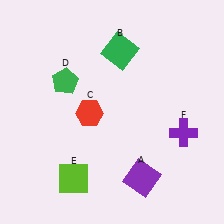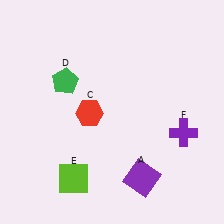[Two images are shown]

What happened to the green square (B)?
The green square (B) was removed in Image 2. It was in the top-right area of Image 1.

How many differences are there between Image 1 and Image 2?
There is 1 difference between the two images.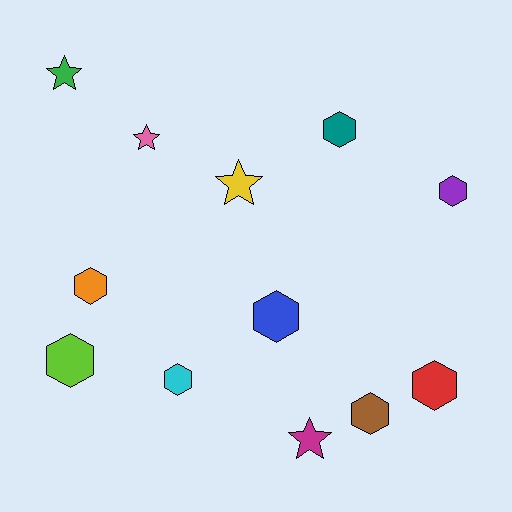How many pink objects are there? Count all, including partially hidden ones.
There is 1 pink object.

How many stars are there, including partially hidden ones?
There are 4 stars.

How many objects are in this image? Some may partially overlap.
There are 12 objects.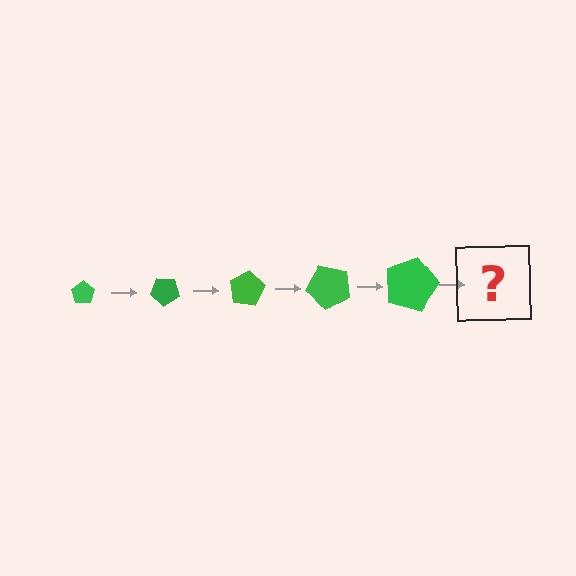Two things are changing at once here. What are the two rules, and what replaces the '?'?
The two rules are that the pentagon grows larger each step and it rotates 40 degrees each step. The '?' should be a pentagon, larger than the previous one and rotated 200 degrees from the start.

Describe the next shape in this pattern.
It should be a pentagon, larger than the previous one and rotated 200 degrees from the start.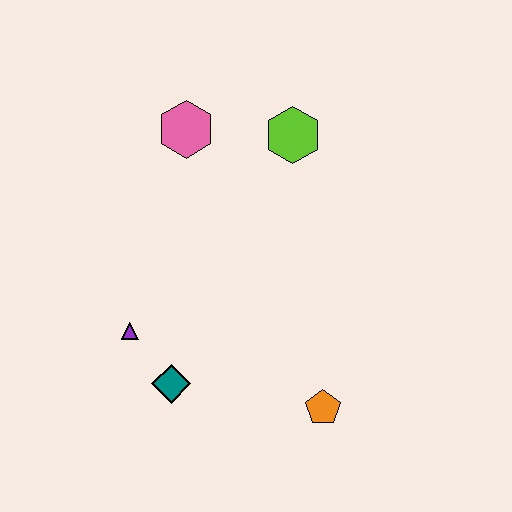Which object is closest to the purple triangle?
The teal diamond is closest to the purple triangle.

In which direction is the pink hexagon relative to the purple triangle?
The pink hexagon is above the purple triangle.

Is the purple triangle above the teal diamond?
Yes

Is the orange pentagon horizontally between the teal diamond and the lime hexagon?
No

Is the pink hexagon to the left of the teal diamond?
No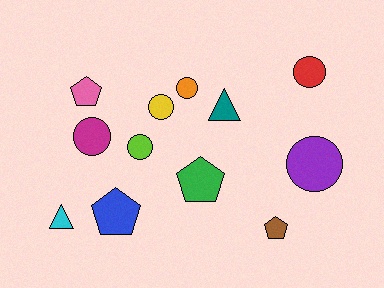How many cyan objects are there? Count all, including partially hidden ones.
There is 1 cyan object.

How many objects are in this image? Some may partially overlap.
There are 12 objects.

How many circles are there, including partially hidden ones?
There are 6 circles.